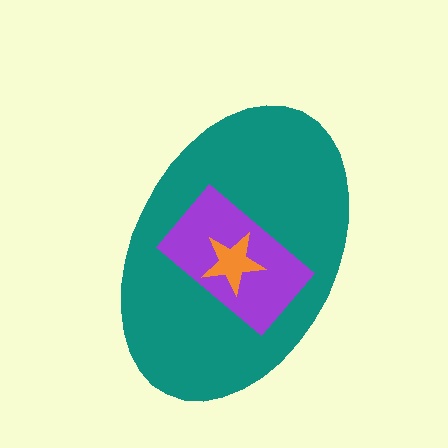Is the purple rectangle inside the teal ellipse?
Yes.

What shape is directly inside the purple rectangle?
The orange star.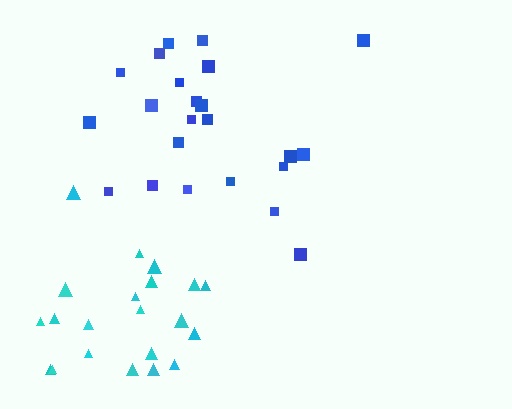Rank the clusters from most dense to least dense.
cyan, blue.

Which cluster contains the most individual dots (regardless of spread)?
Blue (23).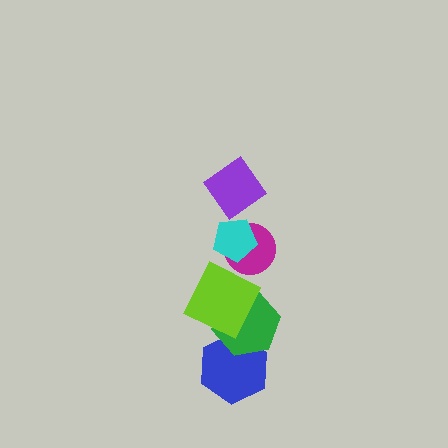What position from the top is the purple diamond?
The purple diamond is 1st from the top.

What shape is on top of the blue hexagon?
The green hexagon is on top of the blue hexagon.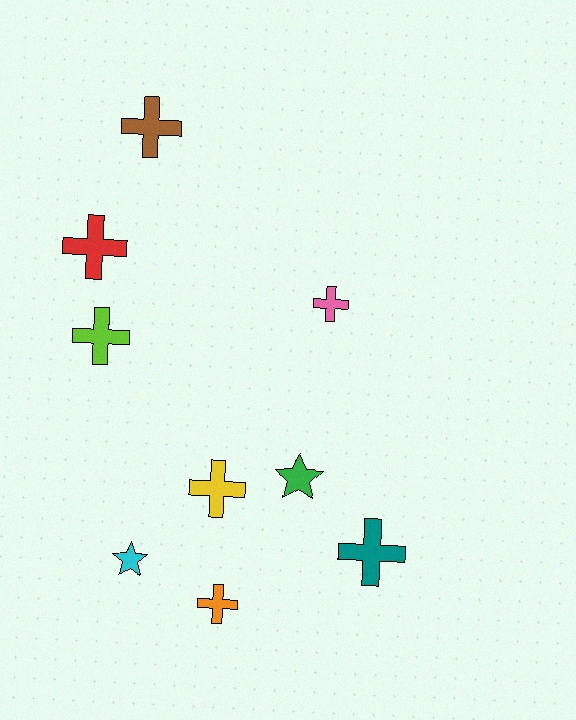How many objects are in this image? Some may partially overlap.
There are 9 objects.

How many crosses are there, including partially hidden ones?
There are 7 crosses.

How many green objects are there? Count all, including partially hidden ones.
There is 1 green object.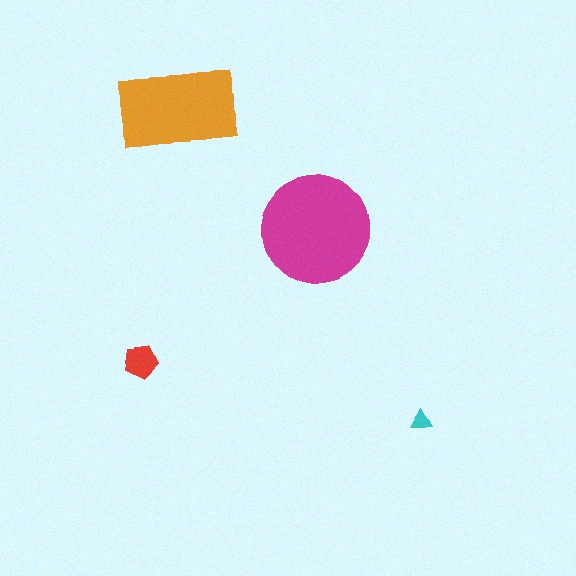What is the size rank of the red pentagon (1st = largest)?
3rd.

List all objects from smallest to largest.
The cyan triangle, the red pentagon, the orange rectangle, the magenta circle.